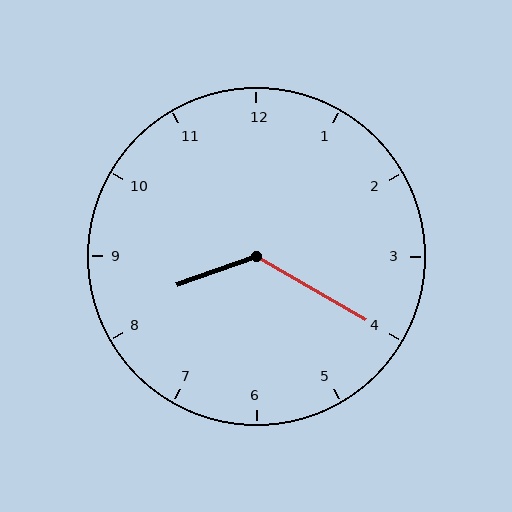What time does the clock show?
8:20.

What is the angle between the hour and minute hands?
Approximately 130 degrees.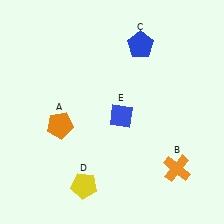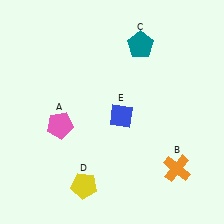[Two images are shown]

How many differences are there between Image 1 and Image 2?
There are 2 differences between the two images.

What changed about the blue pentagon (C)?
In Image 1, C is blue. In Image 2, it changed to teal.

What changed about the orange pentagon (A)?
In Image 1, A is orange. In Image 2, it changed to pink.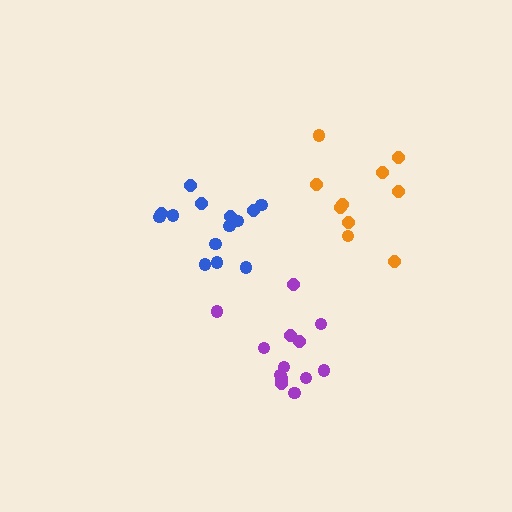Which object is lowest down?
The purple cluster is bottommost.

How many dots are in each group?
Group 1: 14 dots, Group 2: 13 dots, Group 3: 10 dots (37 total).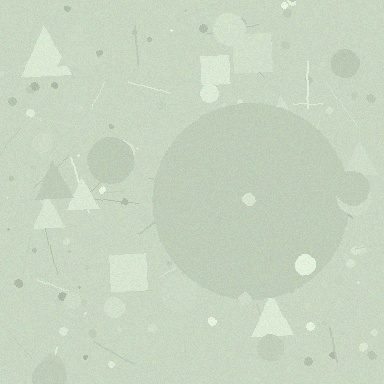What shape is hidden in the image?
A circle is hidden in the image.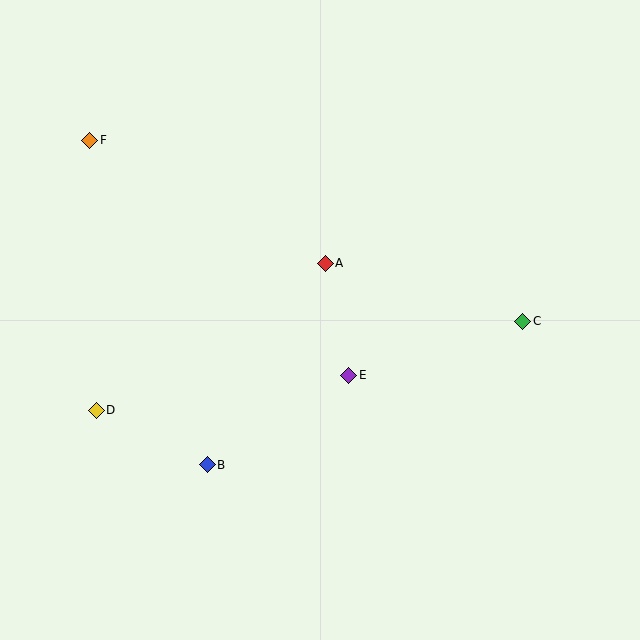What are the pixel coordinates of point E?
Point E is at (349, 375).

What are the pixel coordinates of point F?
Point F is at (90, 140).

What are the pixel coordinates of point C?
Point C is at (523, 321).